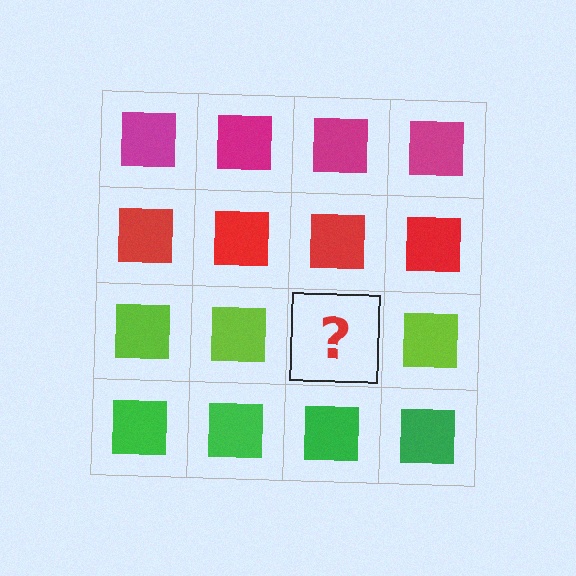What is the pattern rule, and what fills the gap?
The rule is that each row has a consistent color. The gap should be filled with a lime square.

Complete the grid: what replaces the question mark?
The question mark should be replaced with a lime square.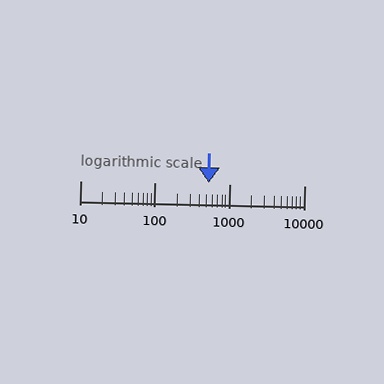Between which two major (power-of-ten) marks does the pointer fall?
The pointer is between 100 and 1000.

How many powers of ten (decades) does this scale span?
The scale spans 3 decades, from 10 to 10000.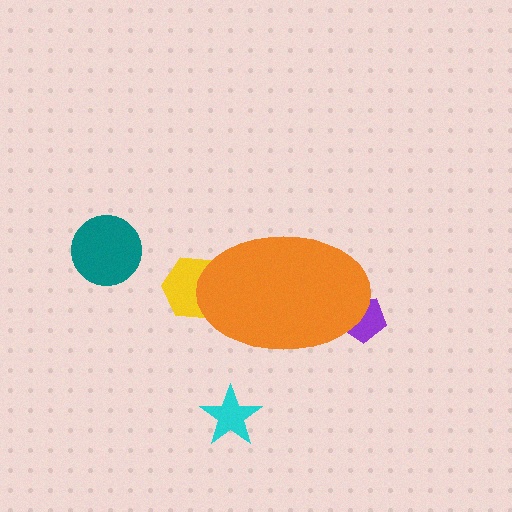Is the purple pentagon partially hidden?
Yes, the purple pentagon is partially hidden behind the orange ellipse.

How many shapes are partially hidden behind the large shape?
2 shapes are partially hidden.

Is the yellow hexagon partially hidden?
Yes, the yellow hexagon is partially hidden behind the orange ellipse.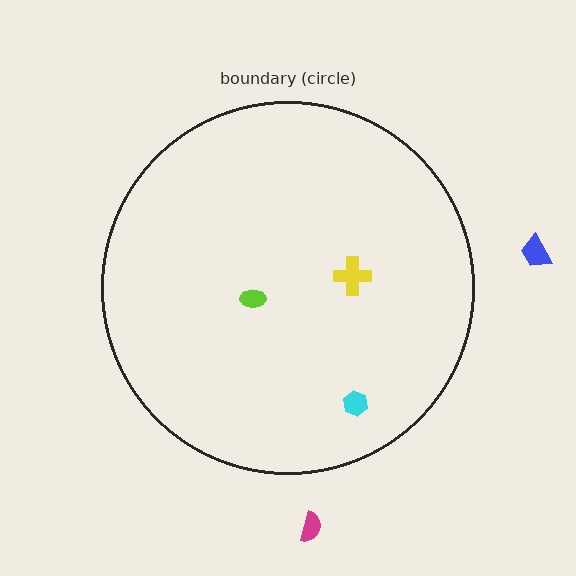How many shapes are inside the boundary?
3 inside, 2 outside.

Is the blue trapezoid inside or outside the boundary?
Outside.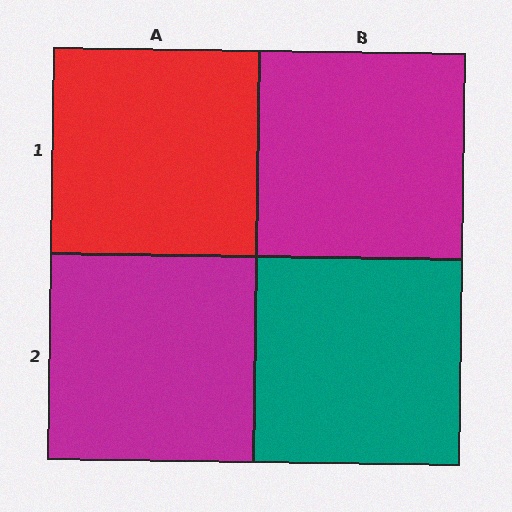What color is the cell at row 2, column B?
Teal.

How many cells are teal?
1 cell is teal.